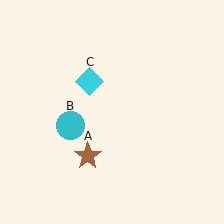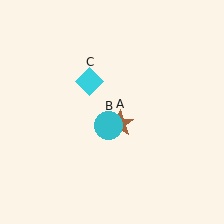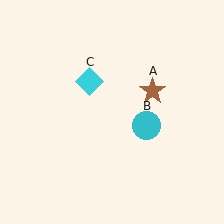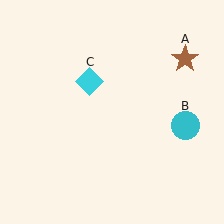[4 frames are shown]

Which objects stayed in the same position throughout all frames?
Cyan diamond (object C) remained stationary.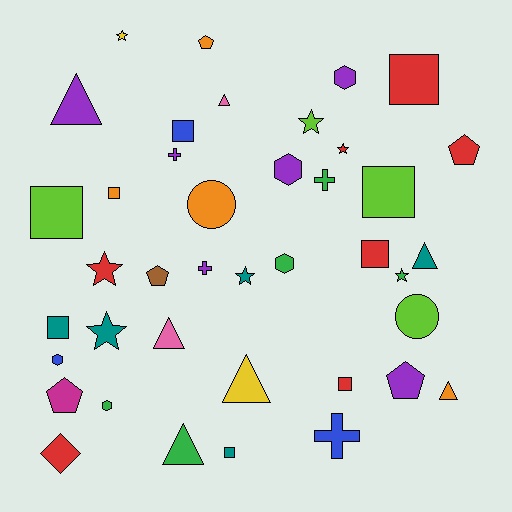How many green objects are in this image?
There are 5 green objects.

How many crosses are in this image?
There are 4 crosses.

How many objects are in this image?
There are 40 objects.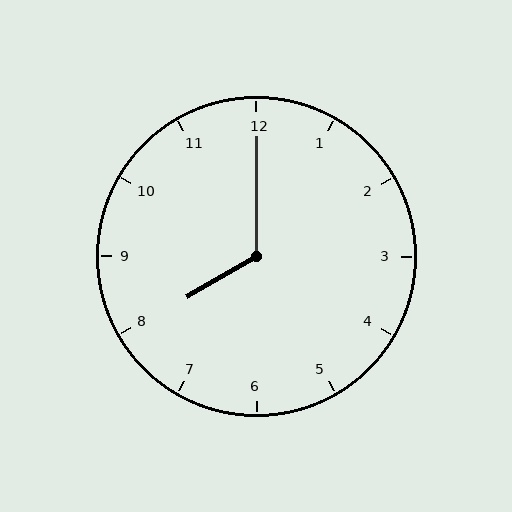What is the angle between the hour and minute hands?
Approximately 120 degrees.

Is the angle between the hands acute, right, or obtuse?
It is obtuse.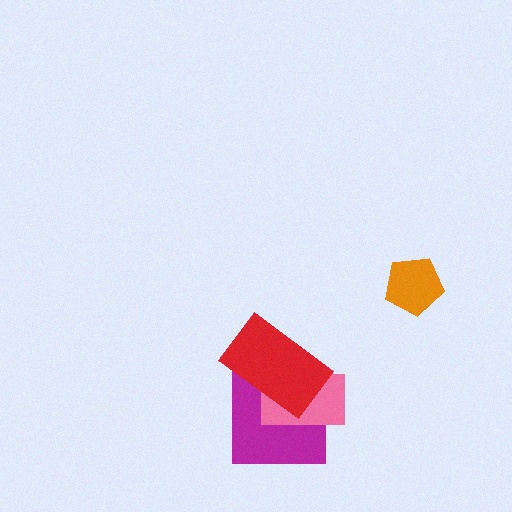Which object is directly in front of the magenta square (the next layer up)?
The pink rectangle is directly in front of the magenta square.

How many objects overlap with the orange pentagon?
0 objects overlap with the orange pentagon.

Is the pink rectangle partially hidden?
Yes, it is partially covered by another shape.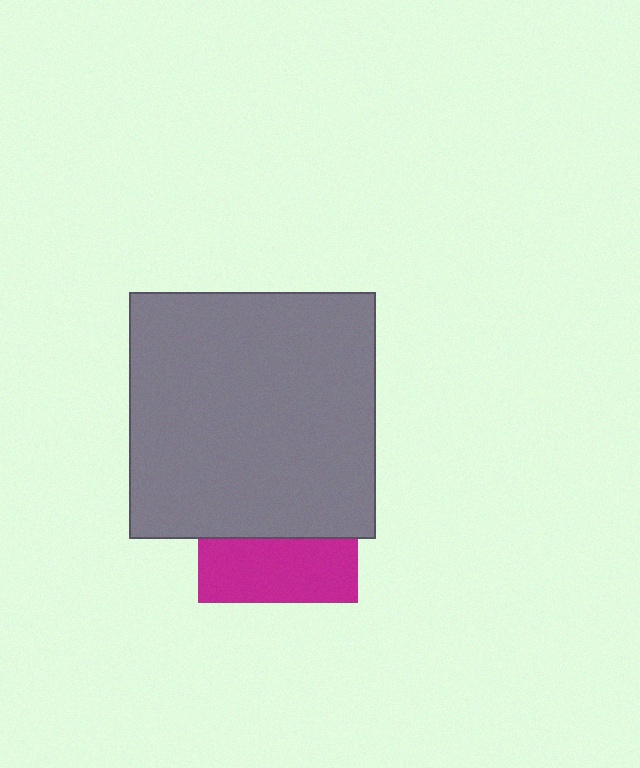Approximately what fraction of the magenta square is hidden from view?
Roughly 60% of the magenta square is hidden behind the gray square.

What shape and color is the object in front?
The object in front is a gray square.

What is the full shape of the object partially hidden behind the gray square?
The partially hidden object is a magenta square.